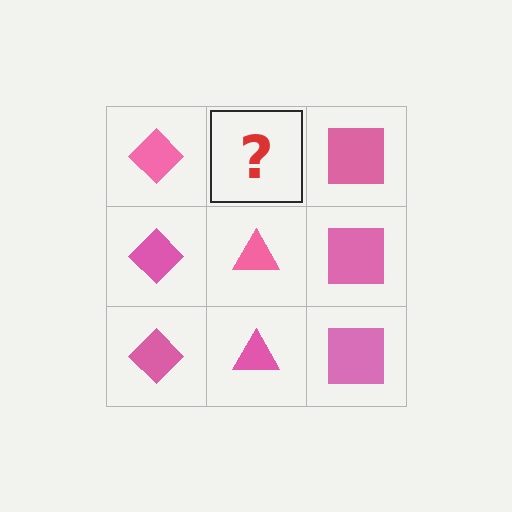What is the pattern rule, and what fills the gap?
The rule is that each column has a consistent shape. The gap should be filled with a pink triangle.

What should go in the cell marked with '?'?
The missing cell should contain a pink triangle.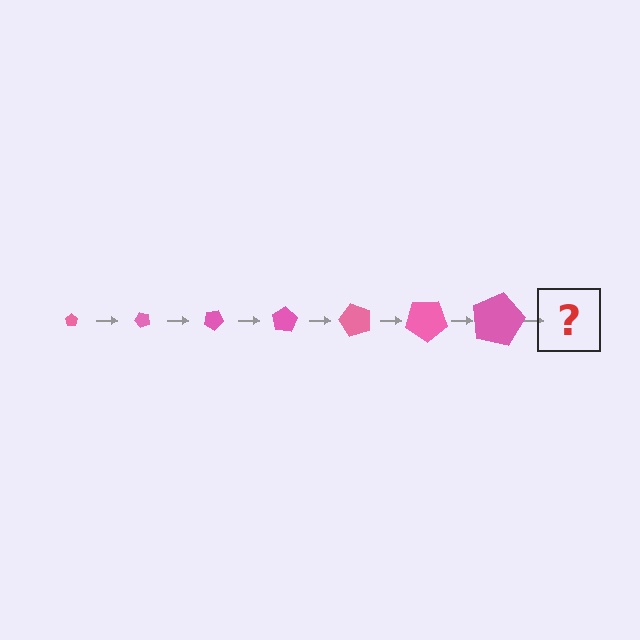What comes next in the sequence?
The next element should be a pentagon, larger than the previous one and rotated 350 degrees from the start.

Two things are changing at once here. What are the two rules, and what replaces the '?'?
The two rules are that the pentagon grows larger each step and it rotates 50 degrees each step. The '?' should be a pentagon, larger than the previous one and rotated 350 degrees from the start.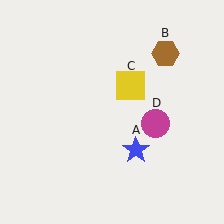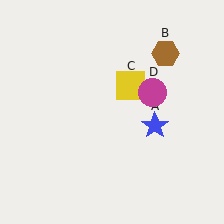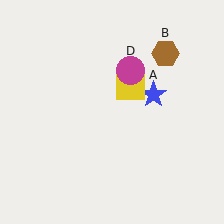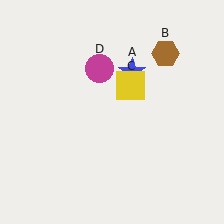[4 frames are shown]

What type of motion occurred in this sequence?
The blue star (object A), magenta circle (object D) rotated counterclockwise around the center of the scene.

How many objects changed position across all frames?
2 objects changed position: blue star (object A), magenta circle (object D).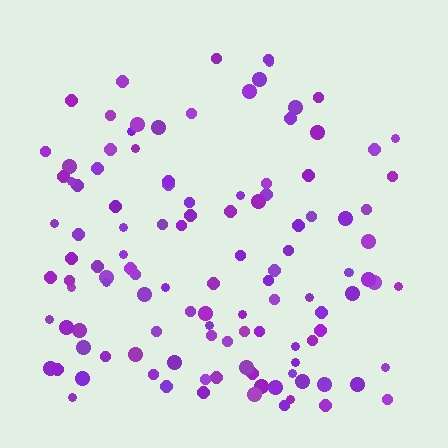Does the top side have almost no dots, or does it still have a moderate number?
Still a moderate number, just noticeably fewer than the bottom.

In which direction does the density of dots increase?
From top to bottom, with the bottom side densest.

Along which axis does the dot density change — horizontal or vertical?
Vertical.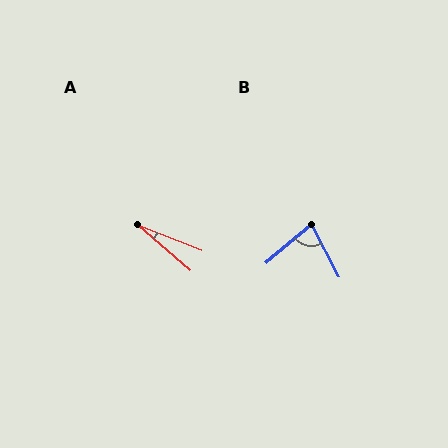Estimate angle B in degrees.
Approximately 78 degrees.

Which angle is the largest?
B, at approximately 78 degrees.